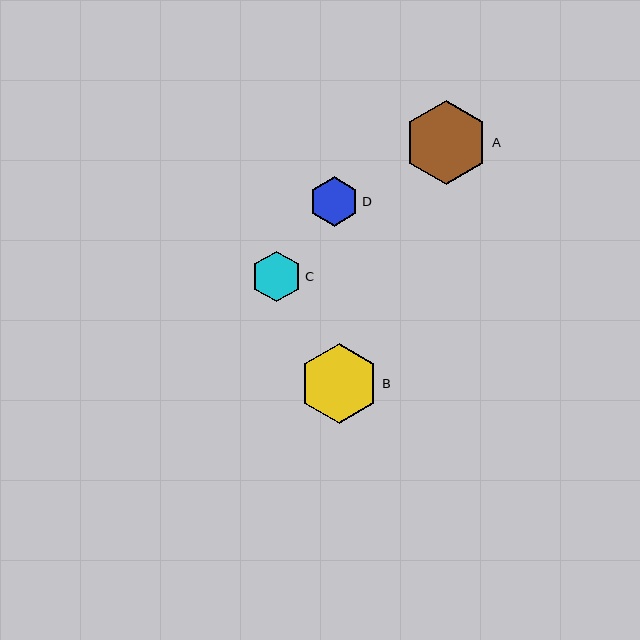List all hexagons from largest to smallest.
From largest to smallest: A, B, C, D.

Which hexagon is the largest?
Hexagon A is the largest with a size of approximately 84 pixels.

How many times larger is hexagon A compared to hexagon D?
Hexagon A is approximately 1.7 times the size of hexagon D.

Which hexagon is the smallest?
Hexagon D is the smallest with a size of approximately 49 pixels.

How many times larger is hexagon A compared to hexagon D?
Hexagon A is approximately 1.7 times the size of hexagon D.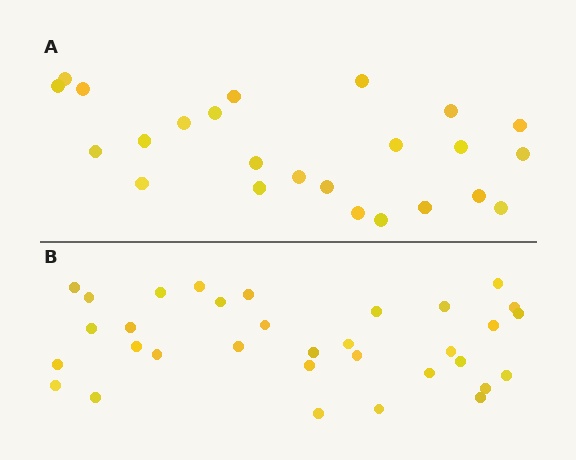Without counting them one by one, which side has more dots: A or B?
Region B (the bottom region) has more dots.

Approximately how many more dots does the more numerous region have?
Region B has roughly 8 or so more dots than region A.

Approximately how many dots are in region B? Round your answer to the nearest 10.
About 30 dots. (The exact count is 33, which rounds to 30.)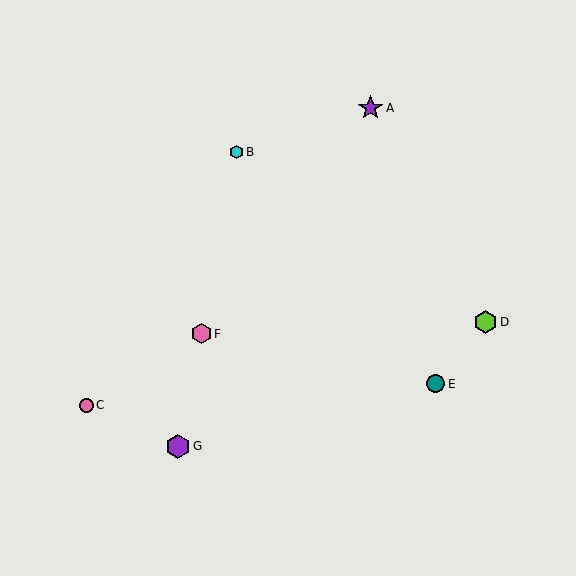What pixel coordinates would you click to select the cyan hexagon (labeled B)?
Click at (236, 152) to select the cyan hexagon B.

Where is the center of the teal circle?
The center of the teal circle is at (436, 384).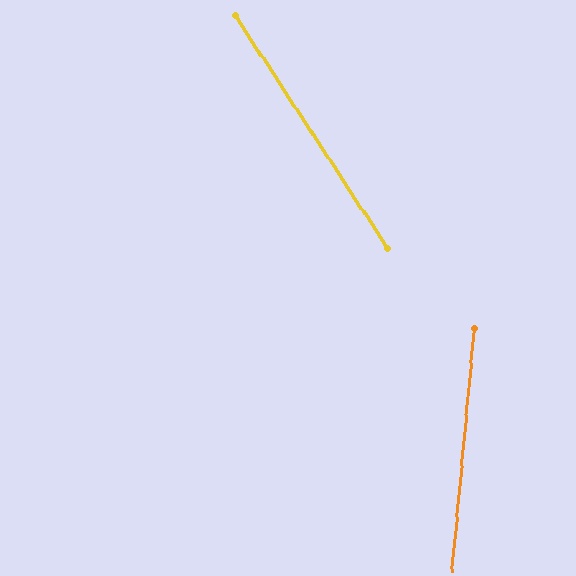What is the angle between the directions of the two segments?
Approximately 39 degrees.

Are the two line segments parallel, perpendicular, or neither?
Neither parallel nor perpendicular — they differ by about 39°.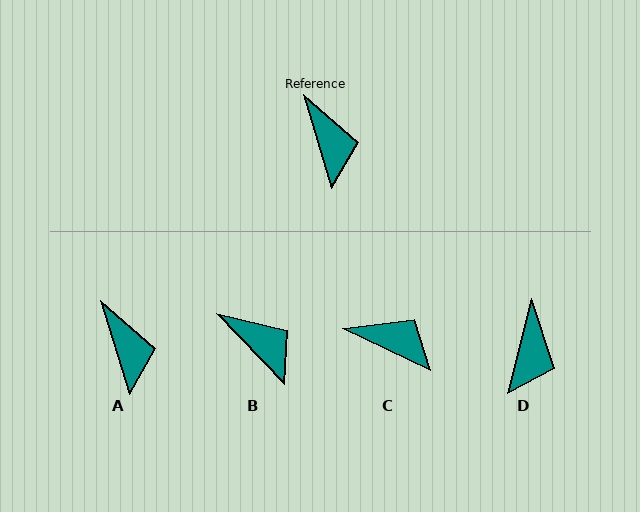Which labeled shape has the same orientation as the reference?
A.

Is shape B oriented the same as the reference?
No, it is off by about 27 degrees.